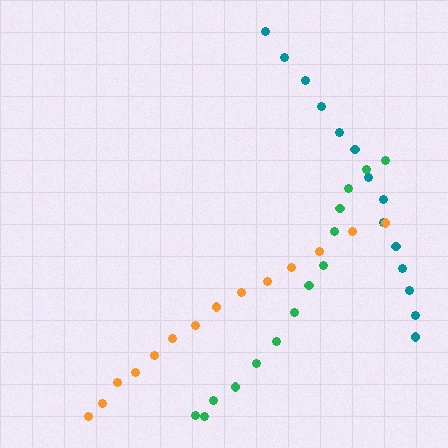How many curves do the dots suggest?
There are 3 distinct paths.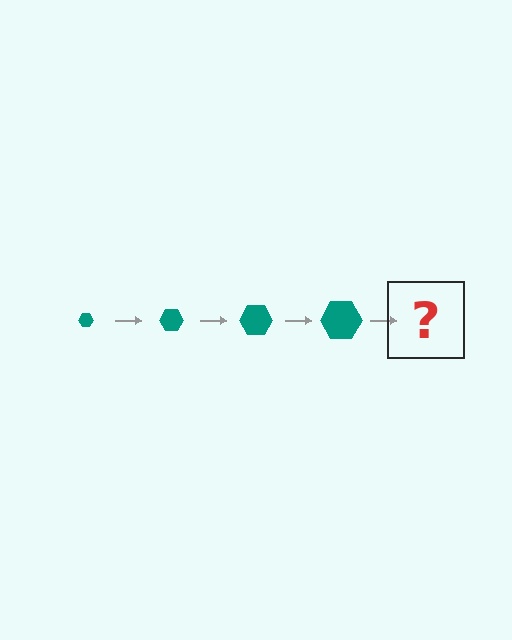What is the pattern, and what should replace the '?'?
The pattern is that the hexagon gets progressively larger each step. The '?' should be a teal hexagon, larger than the previous one.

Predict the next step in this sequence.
The next step is a teal hexagon, larger than the previous one.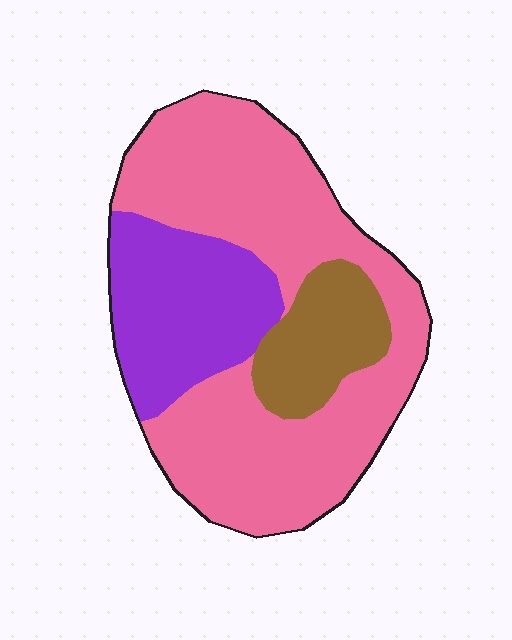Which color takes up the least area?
Brown, at roughly 15%.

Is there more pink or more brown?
Pink.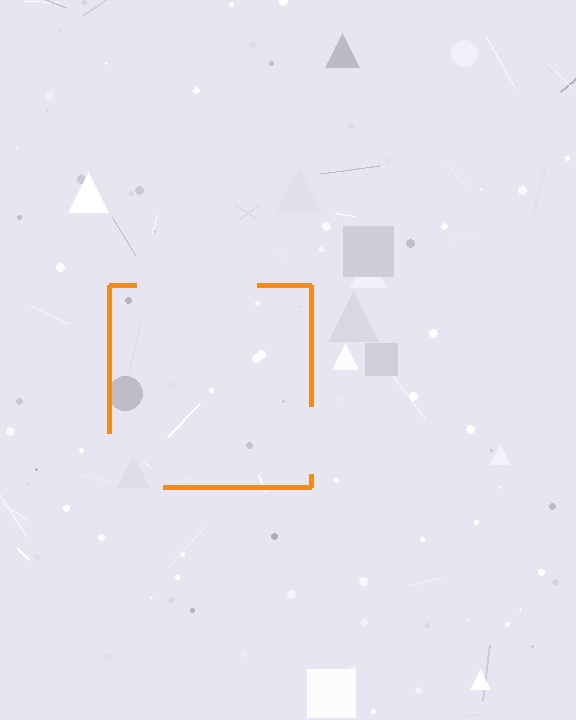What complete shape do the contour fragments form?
The contour fragments form a square.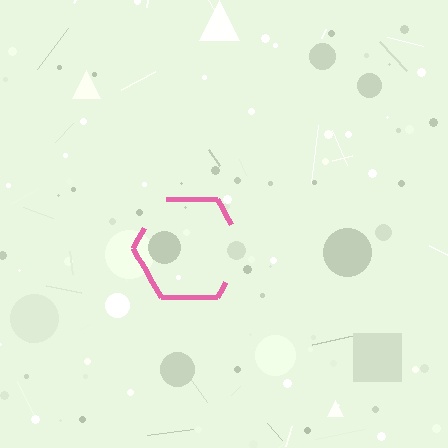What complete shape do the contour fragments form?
The contour fragments form a hexagon.